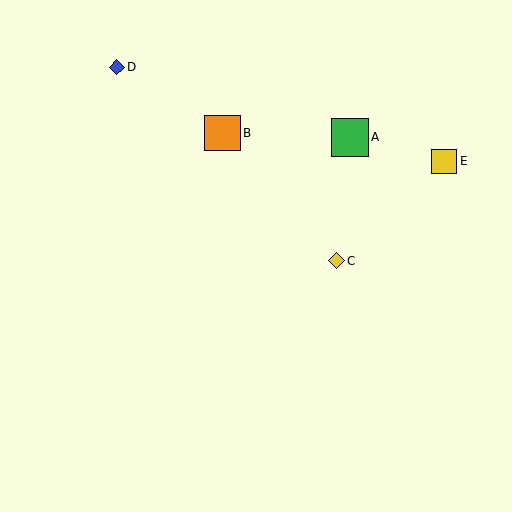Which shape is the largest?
The green square (labeled A) is the largest.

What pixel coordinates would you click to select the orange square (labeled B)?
Click at (223, 133) to select the orange square B.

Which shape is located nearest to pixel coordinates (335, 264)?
The yellow diamond (labeled C) at (336, 261) is nearest to that location.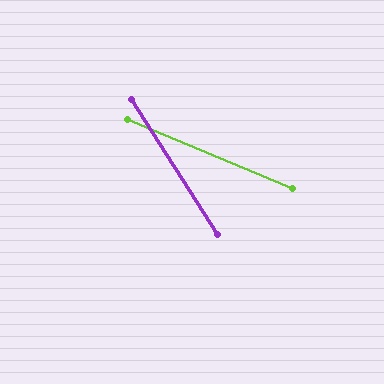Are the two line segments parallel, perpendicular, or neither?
Neither parallel nor perpendicular — they differ by about 35°.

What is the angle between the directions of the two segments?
Approximately 35 degrees.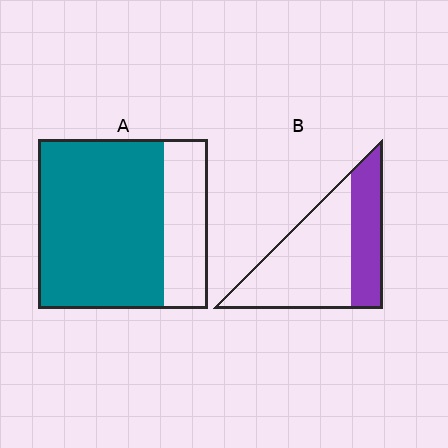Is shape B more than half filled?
No.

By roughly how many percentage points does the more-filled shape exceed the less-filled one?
By roughly 40 percentage points (A over B).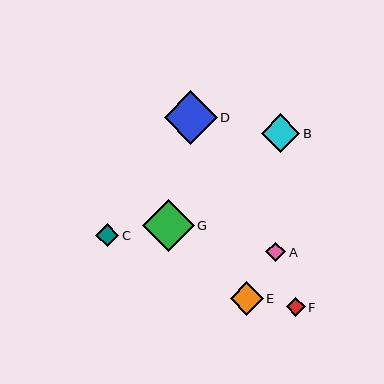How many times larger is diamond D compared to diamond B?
Diamond D is approximately 1.4 times the size of diamond B.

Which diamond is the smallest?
Diamond F is the smallest with a size of approximately 19 pixels.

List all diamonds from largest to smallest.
From largest to smallest: D, G, B, E, C, A, F.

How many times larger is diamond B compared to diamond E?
Diamond B is approximately 1.2 times the size of diamond E.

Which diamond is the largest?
Diamond D is the largest with a size of approximately 53 pixels.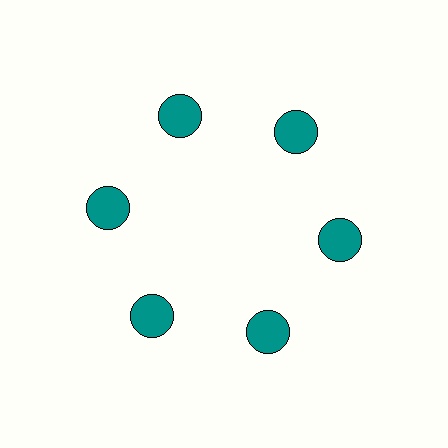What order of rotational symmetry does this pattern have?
This pattern has 6-fold rotational symmetry.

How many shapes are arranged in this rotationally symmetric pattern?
There are 6 shapes, arranged in 6 groups of 1.